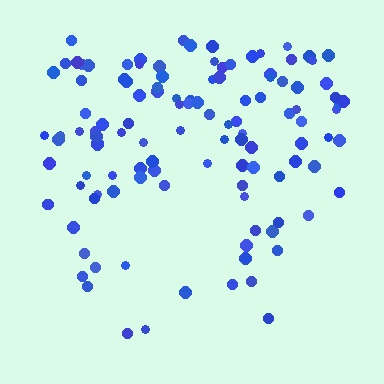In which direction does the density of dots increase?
From bottom to top, with the top side densest.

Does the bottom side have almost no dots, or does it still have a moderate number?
Still a moderate number, just noticeably fewer than the top.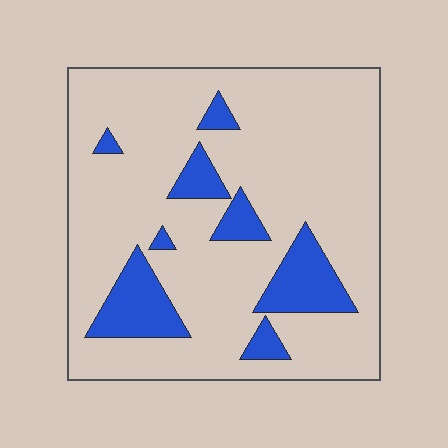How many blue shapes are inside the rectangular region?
8.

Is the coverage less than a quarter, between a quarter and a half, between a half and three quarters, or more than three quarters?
Less than a quarter.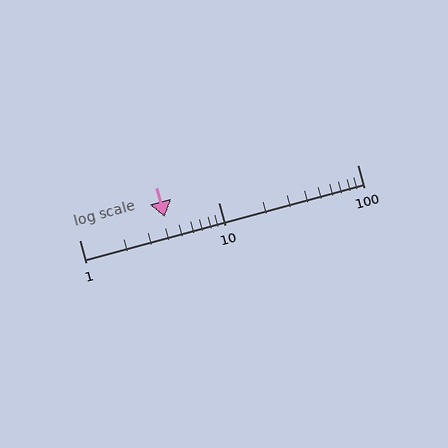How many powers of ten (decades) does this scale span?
The scale spans 2 decades, from 1 to 100.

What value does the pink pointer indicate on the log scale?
The pointer indicates approximately 4.1.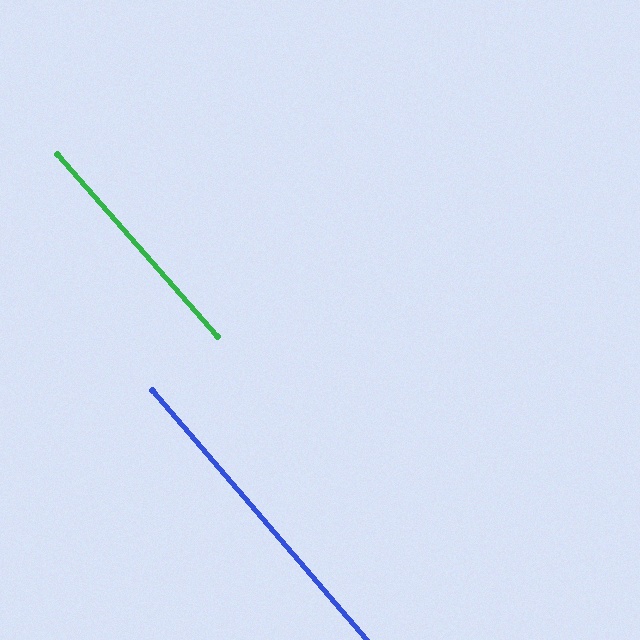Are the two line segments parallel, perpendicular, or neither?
Parallel — their directions differ by only 0.5°.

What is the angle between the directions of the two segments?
Approximately 0 degrees.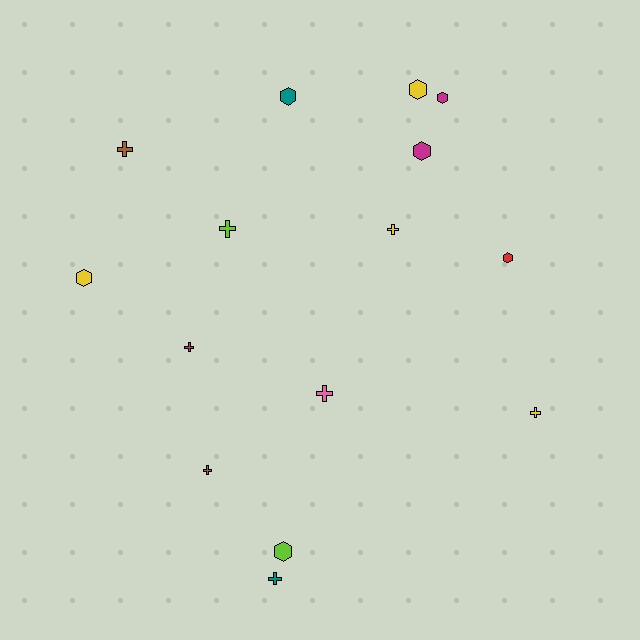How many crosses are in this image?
There are 8 crosses.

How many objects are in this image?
There are 15 objects.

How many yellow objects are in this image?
There are 4 yellow objects.